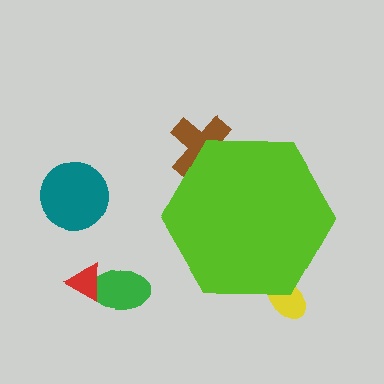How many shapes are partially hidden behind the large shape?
2 shapes are partially hidden.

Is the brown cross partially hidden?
Yes, the brown cross is partially hidden behind the lime hexagon.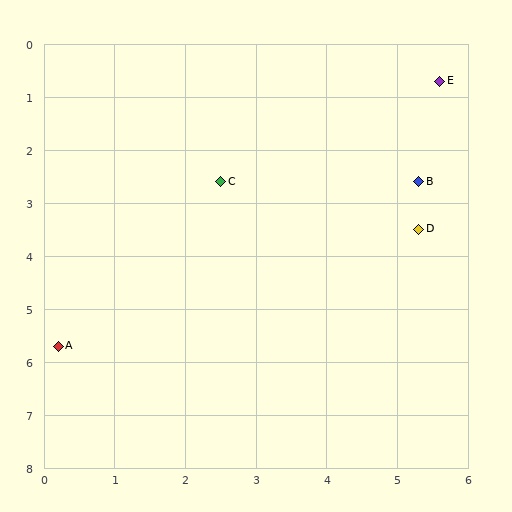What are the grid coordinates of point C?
Point C is at approximately (2.5, 2.6).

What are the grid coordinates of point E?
Point E is at approximately (5.6, 0.7).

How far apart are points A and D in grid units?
Points A and D are about 5.6 grid units apart.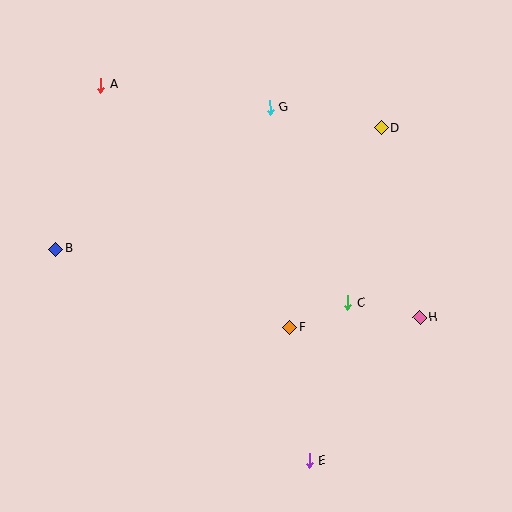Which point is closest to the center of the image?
Point F at (289, 327) is closest to the center.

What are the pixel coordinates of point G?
Point G is at (270, 108).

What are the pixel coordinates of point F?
Point F is at (289, 327).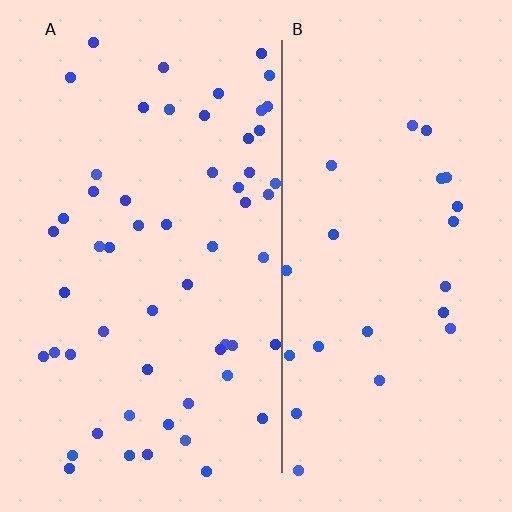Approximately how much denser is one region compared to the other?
Approximately 2.3× — region A over region B.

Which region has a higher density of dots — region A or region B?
A (the left).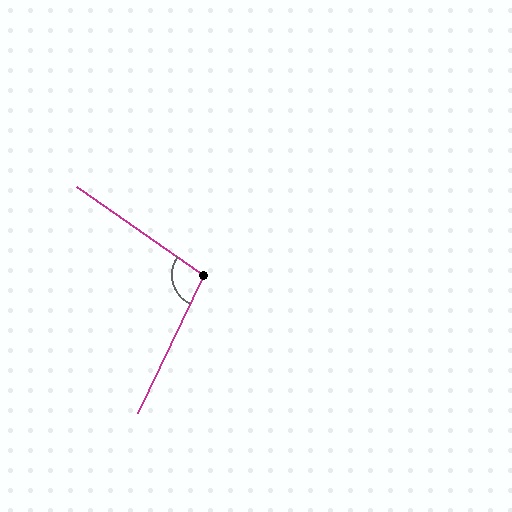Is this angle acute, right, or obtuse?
It is obtuse.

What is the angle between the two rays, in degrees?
Approximately 99 degrees.